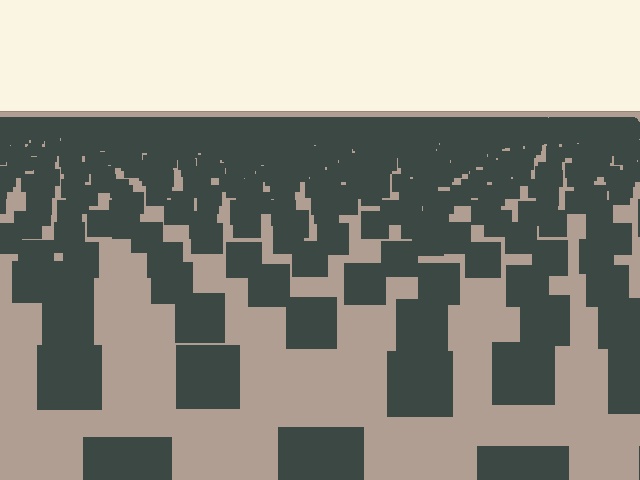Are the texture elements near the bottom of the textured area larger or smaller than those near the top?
Larger. Near the bottom, elements are closer to the viewer and appear at a bigger on-screen size.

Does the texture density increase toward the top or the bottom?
Density increases toward the top.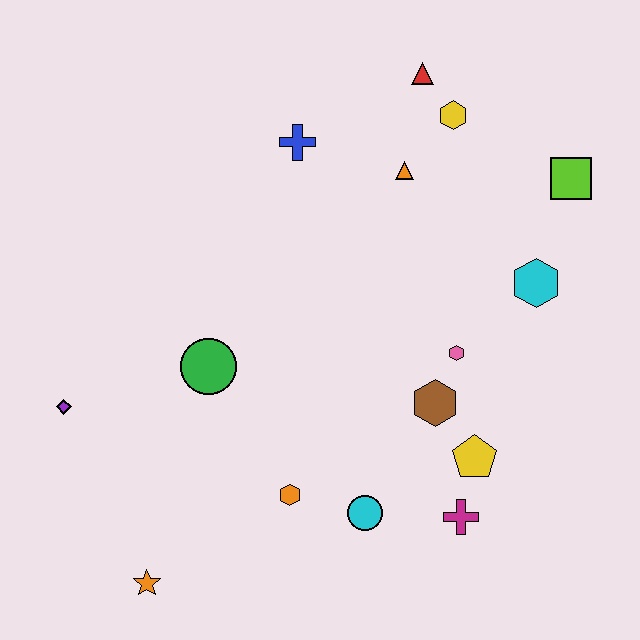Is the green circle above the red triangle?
No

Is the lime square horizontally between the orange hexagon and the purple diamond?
No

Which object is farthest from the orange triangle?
The orange star is farthest from the orange triangle.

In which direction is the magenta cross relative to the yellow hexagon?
The magenta cross is below the yellow hexagon.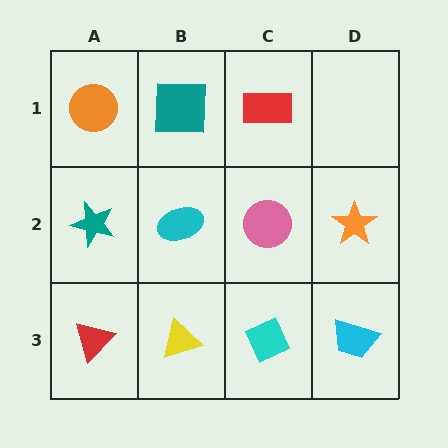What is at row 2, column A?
A teal star.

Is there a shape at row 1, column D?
No, that cell is empty.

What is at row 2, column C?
A pink circle.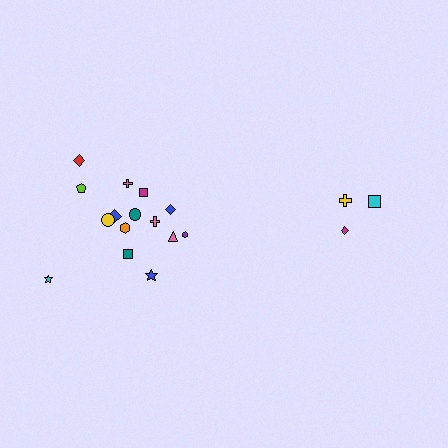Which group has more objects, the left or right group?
The left group.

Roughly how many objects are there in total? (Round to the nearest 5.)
Roughly 20 objects in total.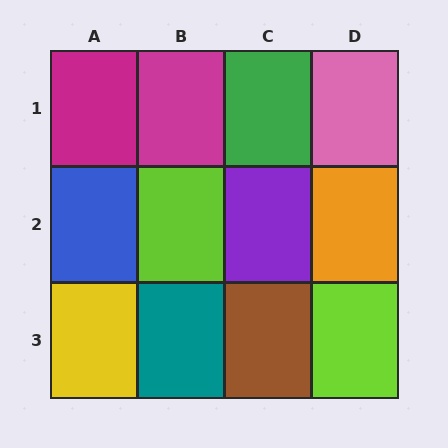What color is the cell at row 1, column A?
Magenta.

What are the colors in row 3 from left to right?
Yellow, teal, brown, lime.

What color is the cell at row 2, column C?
Purple.